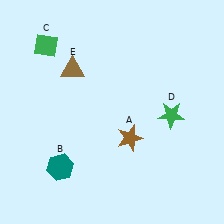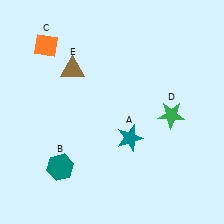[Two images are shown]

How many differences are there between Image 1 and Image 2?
There are 2 differences between the two images.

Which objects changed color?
A changed from brown to teal. C changed from green to orange.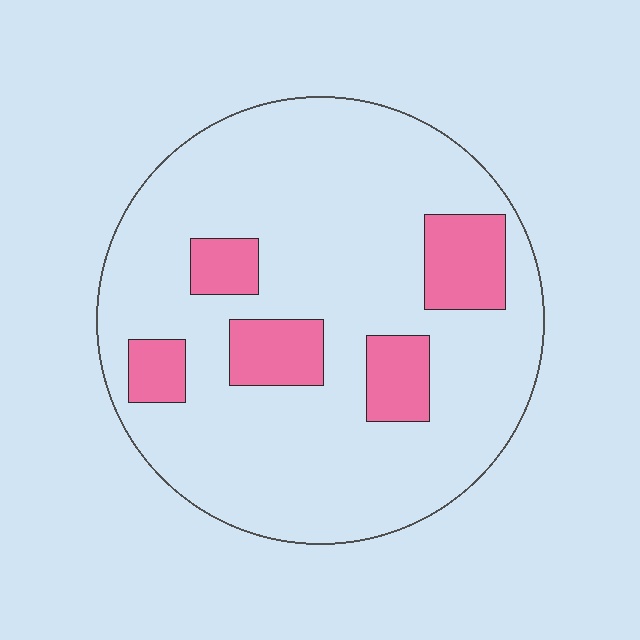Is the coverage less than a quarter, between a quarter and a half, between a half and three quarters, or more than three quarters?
Less than a quarter.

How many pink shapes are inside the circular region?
5.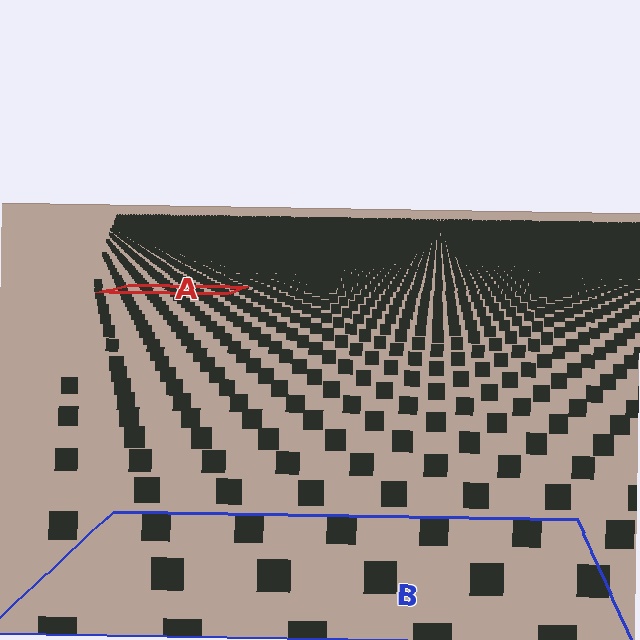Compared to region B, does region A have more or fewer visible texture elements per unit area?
Region A has more texture elements per unit area — they are packed more densely because it is farther away.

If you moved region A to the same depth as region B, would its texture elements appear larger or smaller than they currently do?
They would appear larger. At a closer depth, the same texture elements are projected at a bigger on-screen size.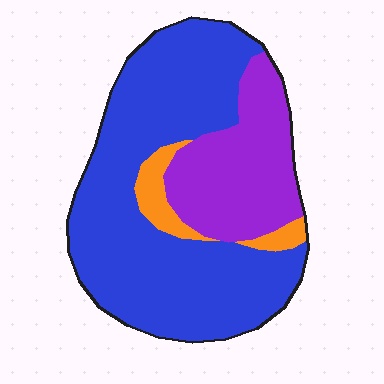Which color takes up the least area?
Orange, at roughly 5%.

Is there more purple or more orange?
Purple.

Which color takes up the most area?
Blue, at roughly 65%.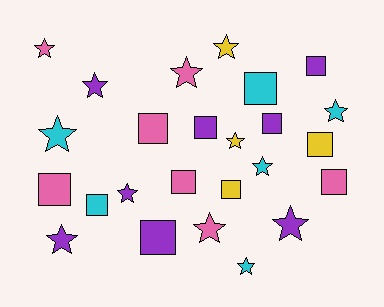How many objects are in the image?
There are 25 objects.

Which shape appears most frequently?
Star, with 13 objects.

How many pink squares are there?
There are 4 pink squares.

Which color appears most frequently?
Purple, with 8 objects.